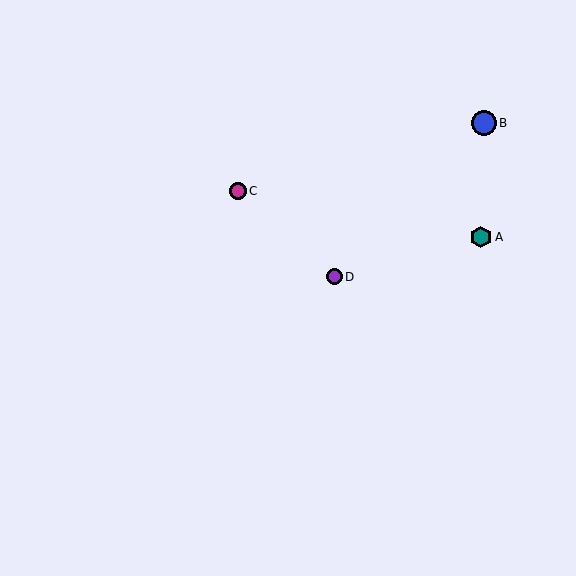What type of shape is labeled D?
Shape D is a purple circle.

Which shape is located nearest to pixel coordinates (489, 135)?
The blue circle (labeled B) at (484, 123) is nearest to that location.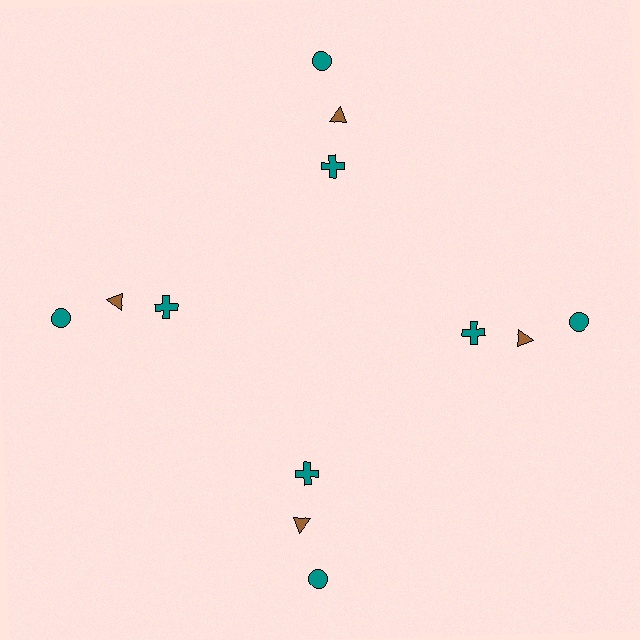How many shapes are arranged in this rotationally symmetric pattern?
There are 12 shapes, arranged in 4 groups of 3.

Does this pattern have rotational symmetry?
Yes, this pattern has 4-fold rotational symmetry. It looks the same after rotating 90 degrees around the center.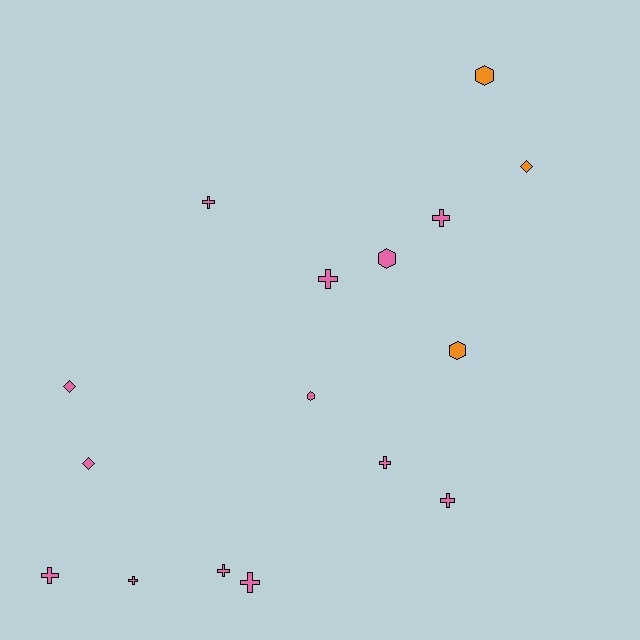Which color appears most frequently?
Pink, with 13 objects.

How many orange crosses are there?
There are no orange crosses.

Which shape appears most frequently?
Cross, with 9 objects.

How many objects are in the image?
There are 16 objects.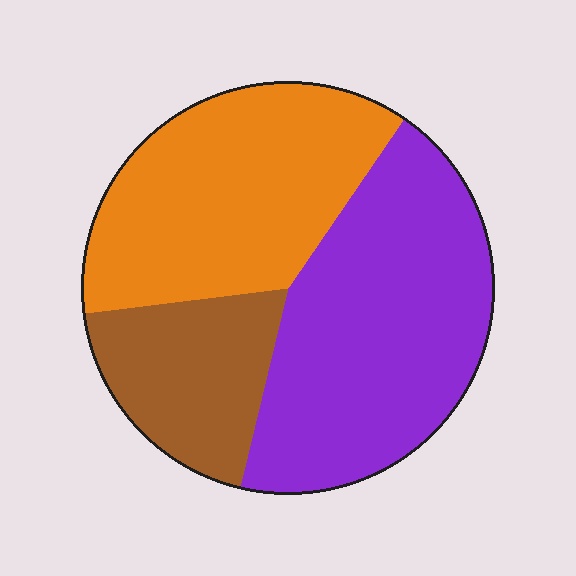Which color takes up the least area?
Brown, at roughly 20%.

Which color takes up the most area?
Purple, at roughly 45%.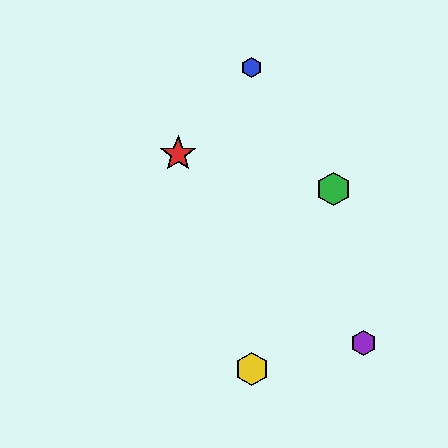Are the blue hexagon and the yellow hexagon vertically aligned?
Yes, both are at x≈252.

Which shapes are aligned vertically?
The blue hexagon, the yellow hexagon are aligned vertically.